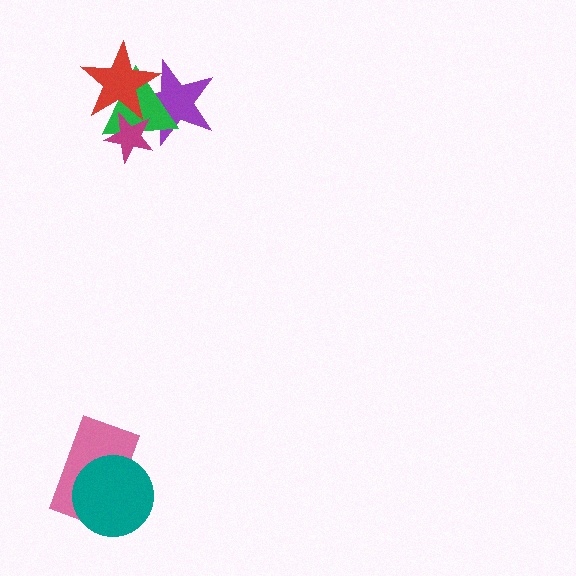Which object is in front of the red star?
The magenta star is in front of the red star.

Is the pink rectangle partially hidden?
Yes, it is partially covered by another shape.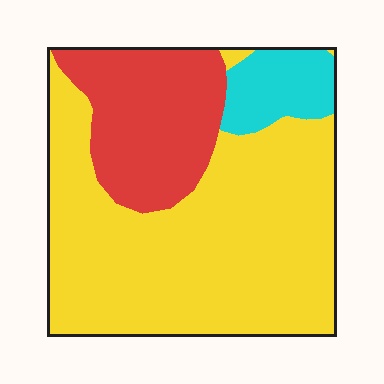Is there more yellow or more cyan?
Yellow.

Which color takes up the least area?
Cyan, at roughly 10%.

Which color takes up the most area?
Yellow, at roughly 65%.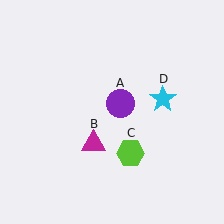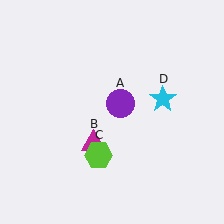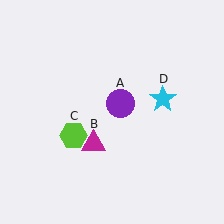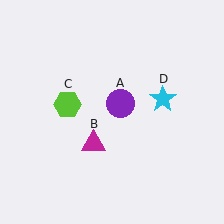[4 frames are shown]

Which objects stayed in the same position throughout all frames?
Purple circle (object A) and magenta triangle (object B) and cyan star (object D) remained stationary.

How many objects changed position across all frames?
1 object changed position: lime hexagon (object C).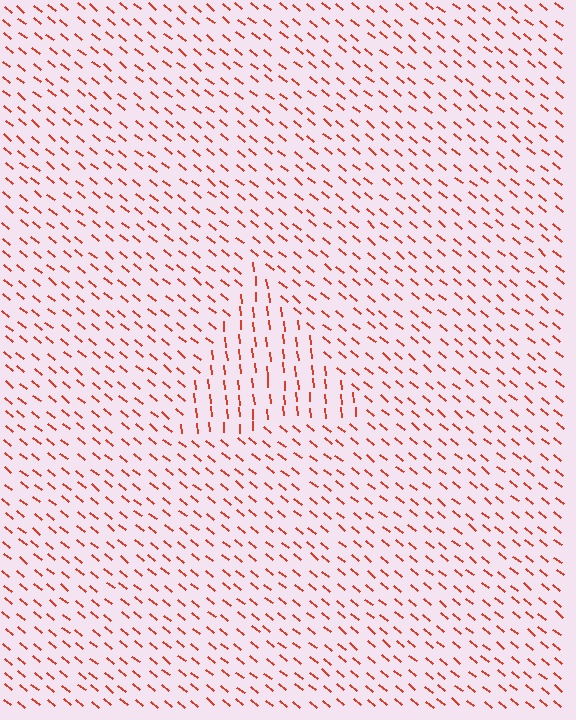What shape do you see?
I see a triangle.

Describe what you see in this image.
The image is filled with small red line segments. A triangle region in the image has lines oriented differently from the surrounding lines, creating a visible texture boundary.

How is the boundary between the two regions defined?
The boundary is defined purely by a change in line orientation (approximately 45 degrees difference). All lines are the same color and thickness.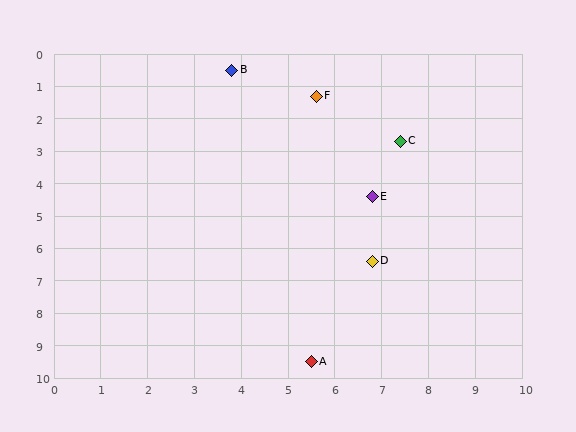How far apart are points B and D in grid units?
Points B and D are about 6.6 grid units apart.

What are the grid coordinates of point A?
Point A is at approximately (5.5, 9.5).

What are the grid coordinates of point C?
Point C is at approximately (7.4, 2.7).